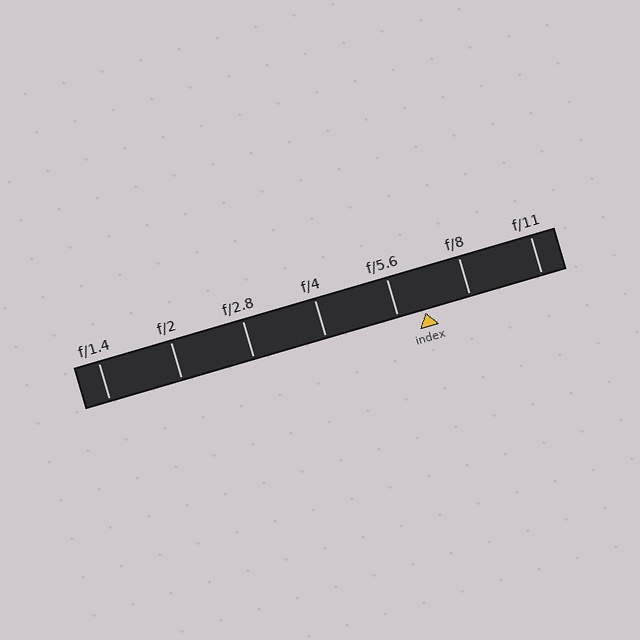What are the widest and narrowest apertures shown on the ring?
The widest aperture shown is f/1.4 and the narrowest is f/11.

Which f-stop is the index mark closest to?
The index mark is closest to f/5.6.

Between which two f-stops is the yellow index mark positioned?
The index mark is between f/5.6 and f/8.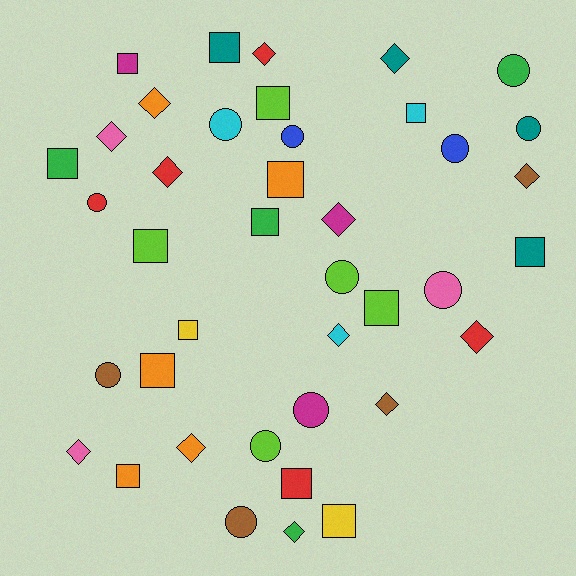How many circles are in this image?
There are 12 circles.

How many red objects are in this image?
There are 5 red objects.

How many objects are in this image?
There are 40 objects.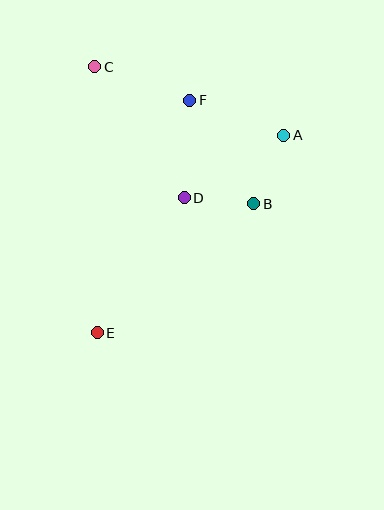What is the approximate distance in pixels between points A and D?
The distance between A and D is approximately 117 pixels.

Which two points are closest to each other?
Points B and D are closest to each other.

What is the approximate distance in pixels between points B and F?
The distance between B and F is approximately 122 pixels.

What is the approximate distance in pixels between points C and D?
The distance between C and D is approximately 159 pixels.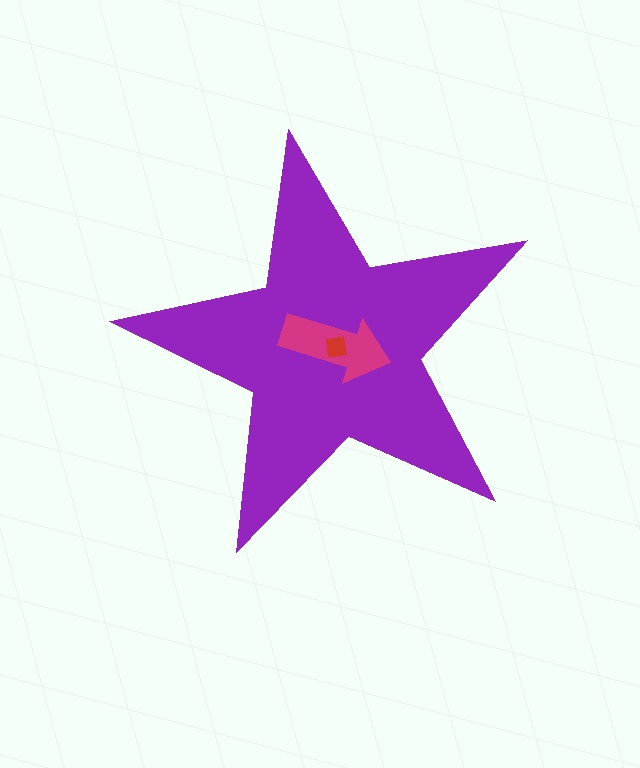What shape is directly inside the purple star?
The magenta arrow.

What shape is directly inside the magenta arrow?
The red square.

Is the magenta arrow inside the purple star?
Yes.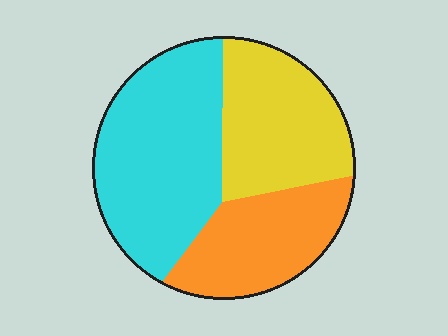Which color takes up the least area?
Orange, at roughly 25%.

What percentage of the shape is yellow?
Yellow takes up about one third (1/3) of the shape.